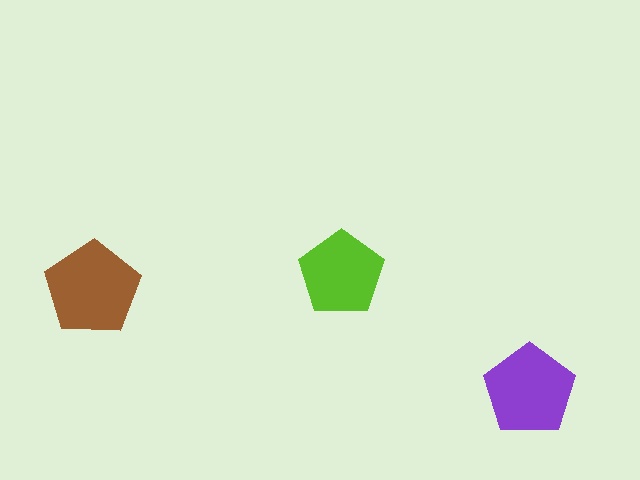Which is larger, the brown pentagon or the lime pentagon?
The brown one.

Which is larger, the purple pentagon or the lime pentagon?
The purple one.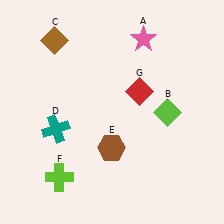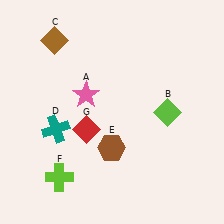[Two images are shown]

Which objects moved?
The objects that moved are: the pink star (A), the red diamond (G).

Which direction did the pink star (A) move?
The pink star (A) moved left.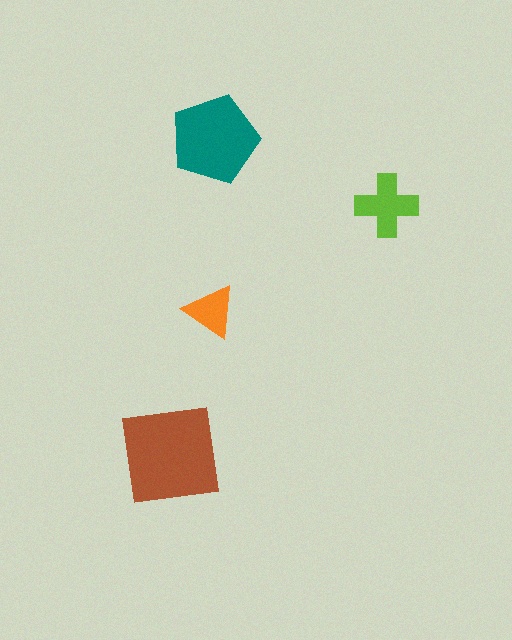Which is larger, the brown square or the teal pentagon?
The brown square.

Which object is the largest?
The brown square.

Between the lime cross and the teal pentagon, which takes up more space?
The teal pentagon.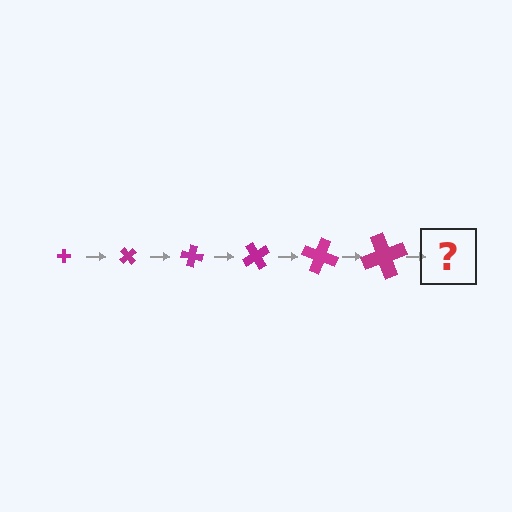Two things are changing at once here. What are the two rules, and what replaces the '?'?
The two rules are that the cross grows larger each step and it rotates 50 degrees each step. The '?' should be a cross, larger than the previous one and rotated 300 degrees from the start.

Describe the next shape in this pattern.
It should be a cross, larger than the previous one and rotated 300 degrees from the start.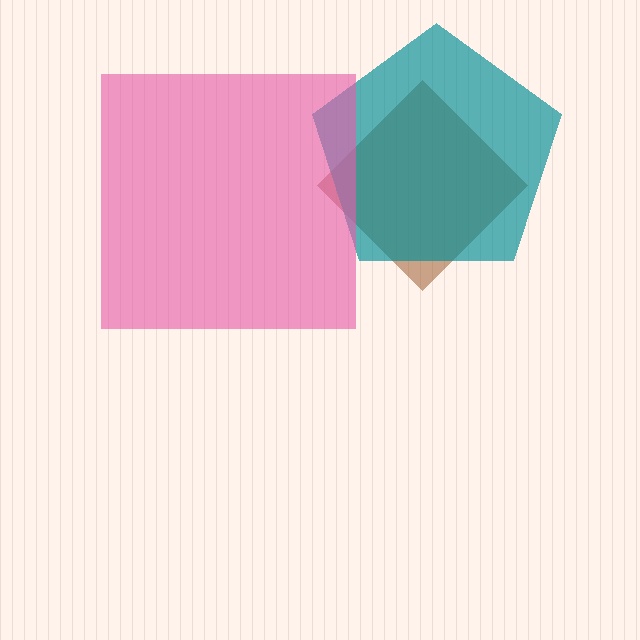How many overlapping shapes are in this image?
There are 3 overlapping shapes in the image.